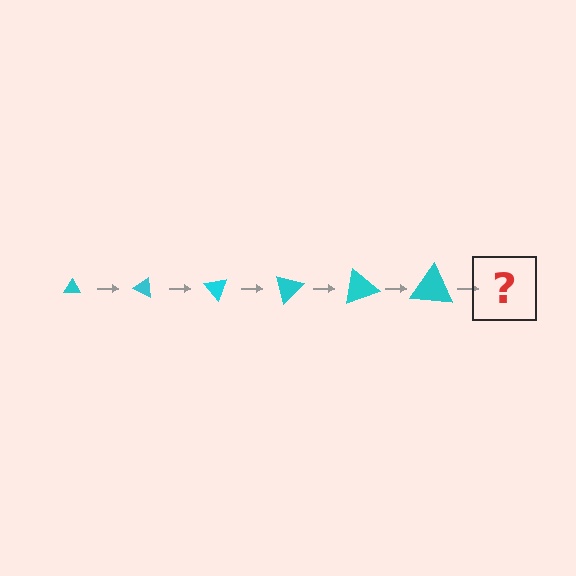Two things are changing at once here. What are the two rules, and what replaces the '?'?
The two rules are that the triangle grows larger each step and it rotates 25 degrees each step. The '?' should be a triangle, larger than the previous one and rotated 150 degrees from the start.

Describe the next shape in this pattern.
It should be a triangle, larger than the previous one and rotated 150 degrees from the start.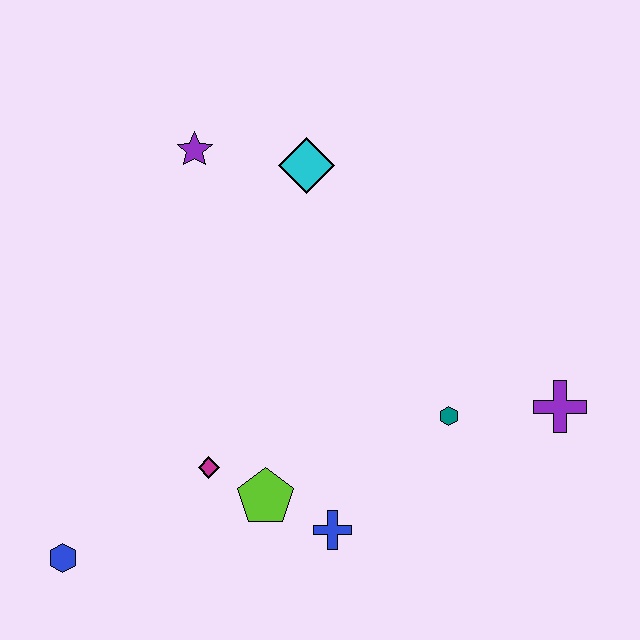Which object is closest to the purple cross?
The teal hexagon is closest to the purple cross.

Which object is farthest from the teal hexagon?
The blue hexagon is farthest from the teal hexagon.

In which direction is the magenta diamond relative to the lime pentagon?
The magenta diamond is to the left of the lime pentagon.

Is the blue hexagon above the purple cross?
No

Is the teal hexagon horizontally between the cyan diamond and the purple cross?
Yes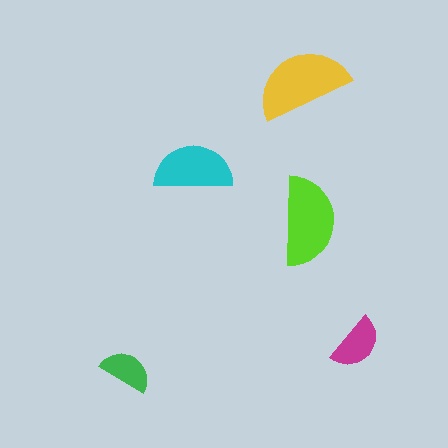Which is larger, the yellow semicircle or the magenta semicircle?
The yellow one.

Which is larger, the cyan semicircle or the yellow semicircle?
The yellow one.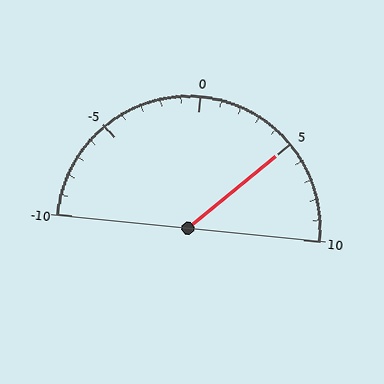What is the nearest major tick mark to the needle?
The nearest major tick mark is 5.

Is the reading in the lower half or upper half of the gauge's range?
The reading is in the upper half of the range (-10 to 10).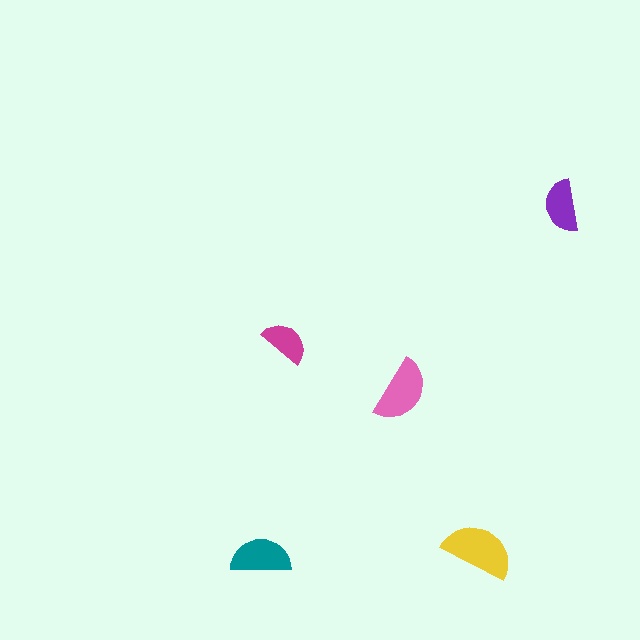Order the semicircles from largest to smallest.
the yellow one, the pink one, the teal one, the purple one, the magenta one.